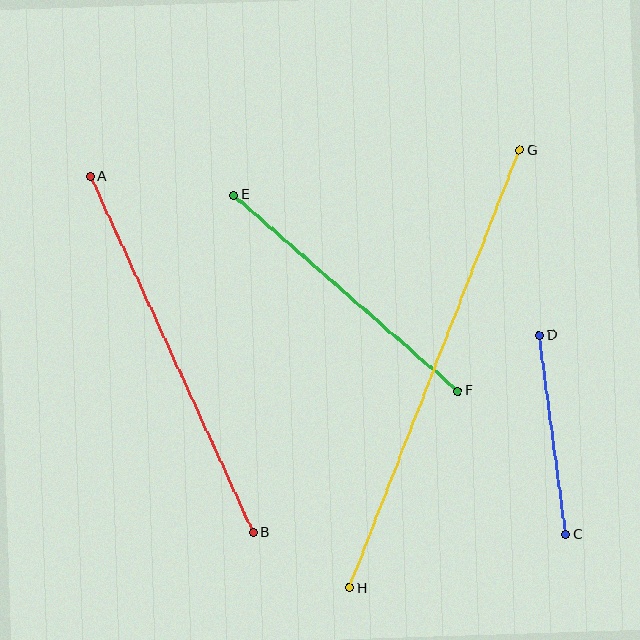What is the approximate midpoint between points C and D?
The midpoint is at approximately (552, 435) pixels.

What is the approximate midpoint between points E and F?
The midpoint is at approximately (346, 293) pixels.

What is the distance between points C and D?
The distance is approximately 201 pixels.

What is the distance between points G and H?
The distance is approximately 470 pixels.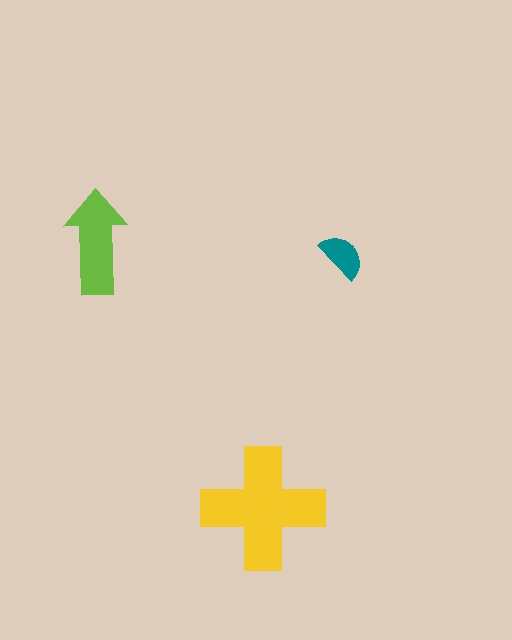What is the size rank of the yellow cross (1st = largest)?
1st.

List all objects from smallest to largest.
The teal semicircle, the lime arrow, the yellow cross.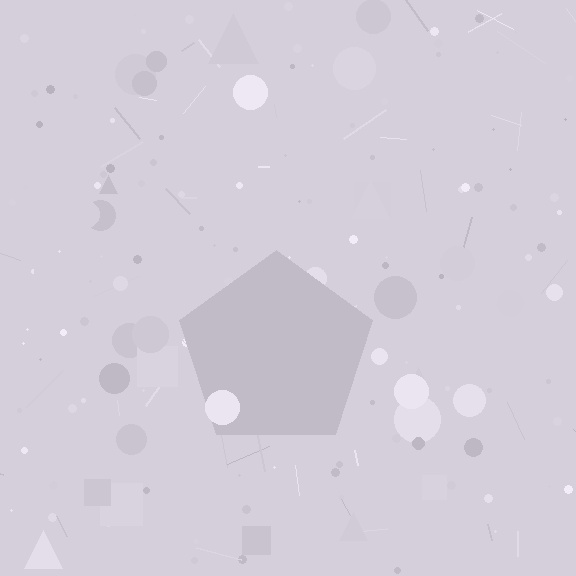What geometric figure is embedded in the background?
A pentagon is embedded in the background.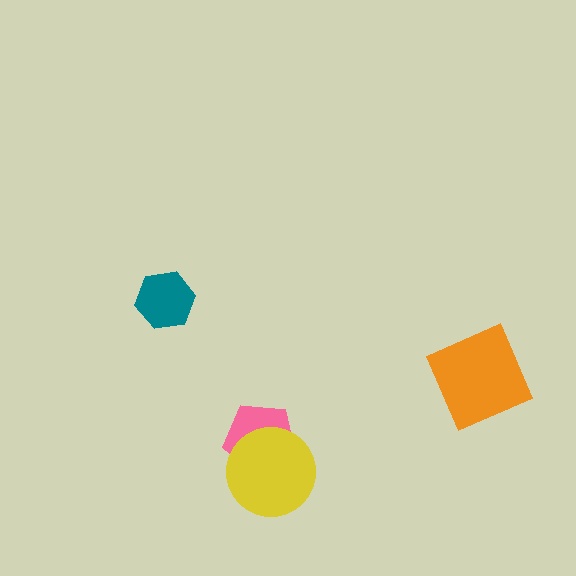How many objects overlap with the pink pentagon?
1 object overlaps with the pink pentagon.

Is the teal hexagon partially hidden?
No, no other shape covers it.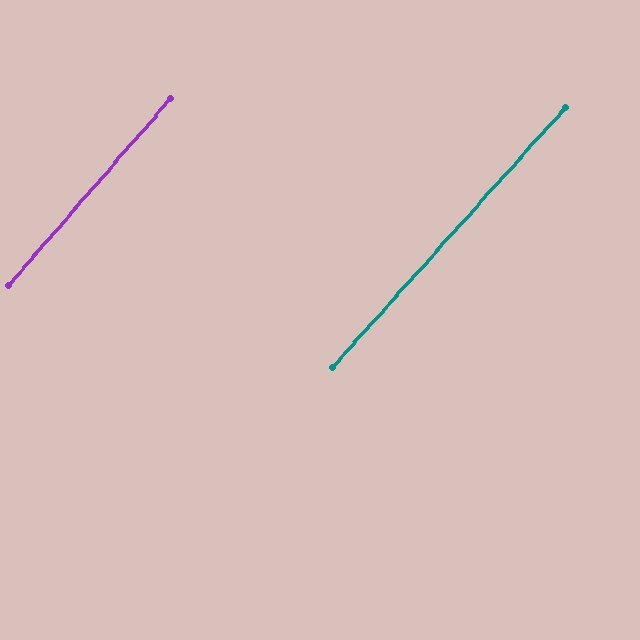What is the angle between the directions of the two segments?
Approximately 1 degree.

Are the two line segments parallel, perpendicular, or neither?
Parallel — their directions differ by only 0.9°.